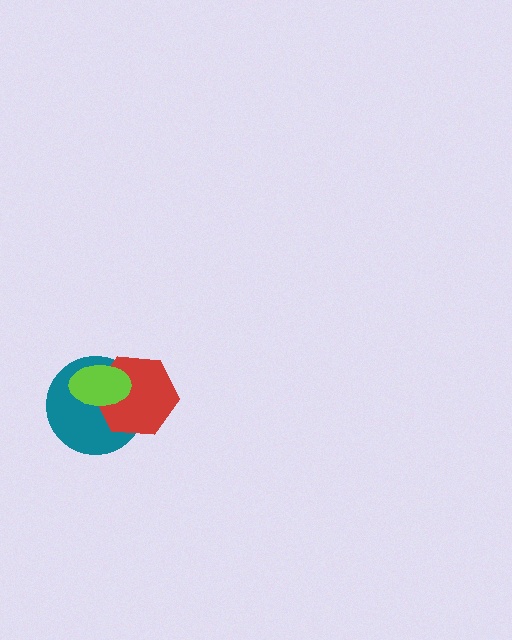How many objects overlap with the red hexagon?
2 objects overlap with the red hexagon.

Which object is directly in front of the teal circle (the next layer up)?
The red hexagon is directly in front of the teal circle.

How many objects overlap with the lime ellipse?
2 objects overlap with the lime ellipse.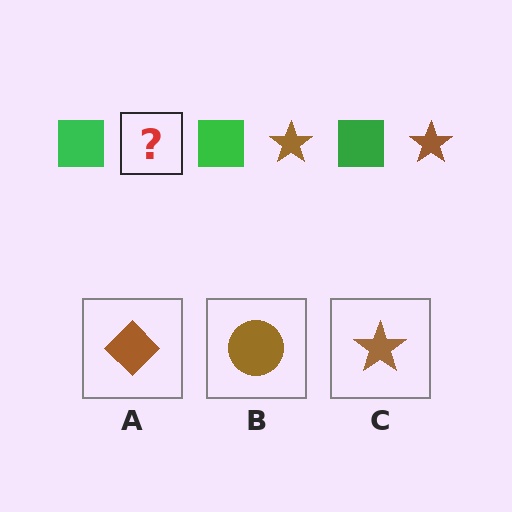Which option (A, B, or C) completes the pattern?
C.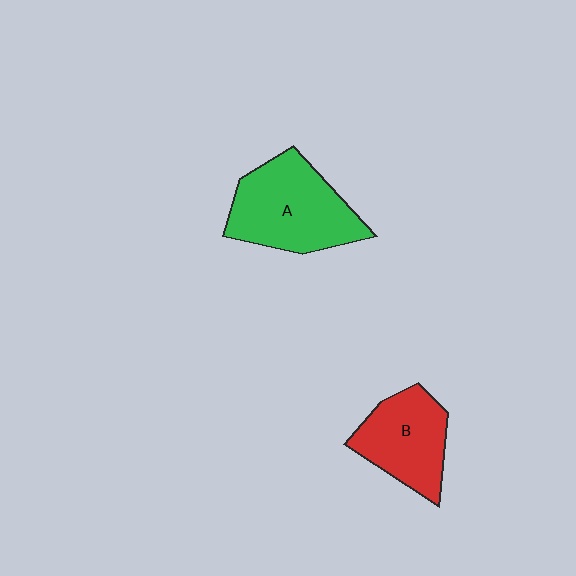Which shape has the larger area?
Shape A (green).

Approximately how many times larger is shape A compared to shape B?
Approximately 1.3 times.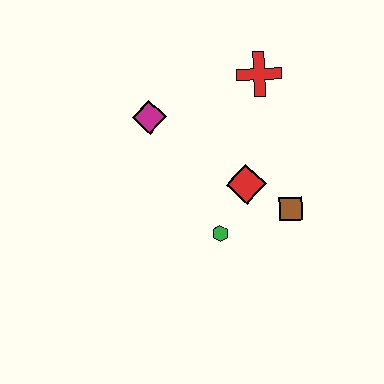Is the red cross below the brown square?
No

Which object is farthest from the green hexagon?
The red cross is farthest from the green hexagon.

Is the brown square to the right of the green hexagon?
Yes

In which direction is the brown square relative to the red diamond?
The brown square is to the right of the red diamond.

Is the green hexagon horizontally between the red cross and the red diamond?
No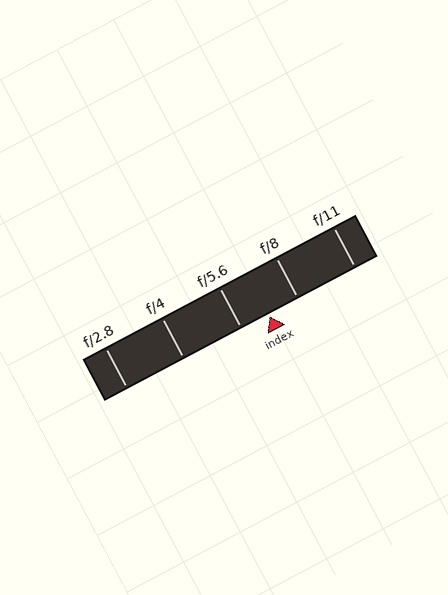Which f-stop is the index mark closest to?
The index mark is closest to f/5.6.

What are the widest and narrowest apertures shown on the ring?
The widest aperture shown is f/2.8 and the narrowest is f/11.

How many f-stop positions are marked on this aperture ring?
There are 5 f-stop positions marked.